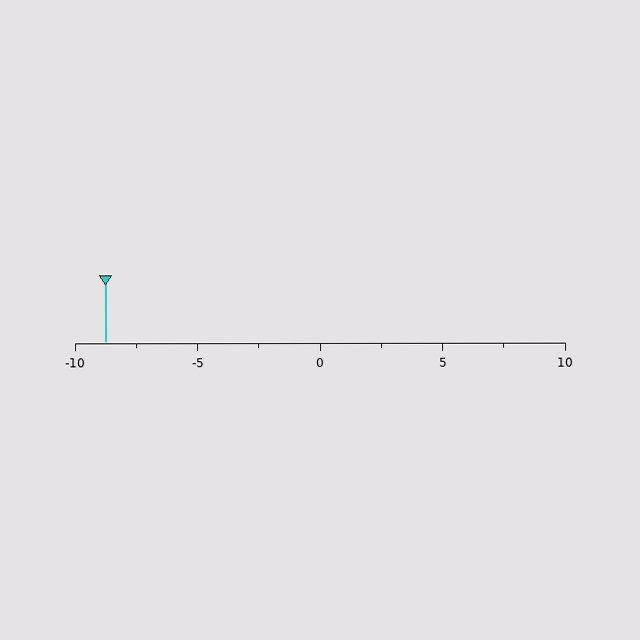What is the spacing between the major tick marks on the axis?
The major ticks are spaced 5 apart.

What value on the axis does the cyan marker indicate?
The marker indicates approximately -8.8.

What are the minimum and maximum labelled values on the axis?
The axis runs from -10 to 10.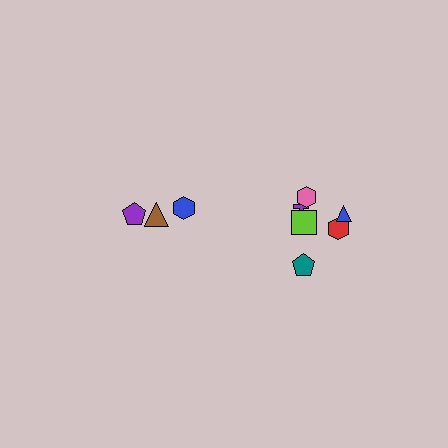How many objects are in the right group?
There are 6 objects.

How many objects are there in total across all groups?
There are 9 objects.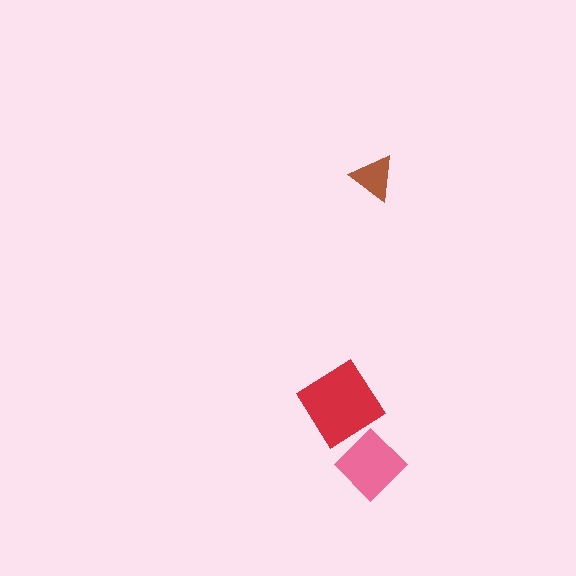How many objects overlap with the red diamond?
1 object overlaps with the red diamond.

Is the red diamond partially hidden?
Yes, it is partially covered by another shape.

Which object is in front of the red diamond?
The pink diamond is in front of the red diamond.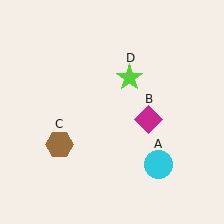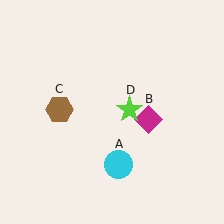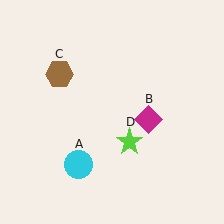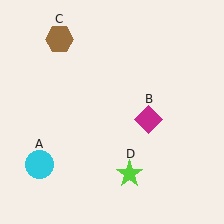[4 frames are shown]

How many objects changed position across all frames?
3 objects changed position: cyan circle (object A), brown hexagon (object C), lime star (object D).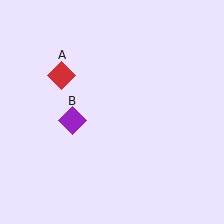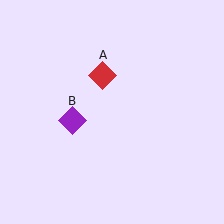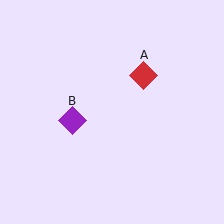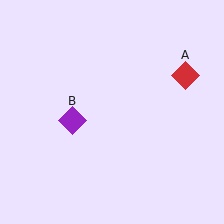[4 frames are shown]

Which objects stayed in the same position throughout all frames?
Purple diamond (object B) remained stationary.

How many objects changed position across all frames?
1 object changed position: red diamond (object A).